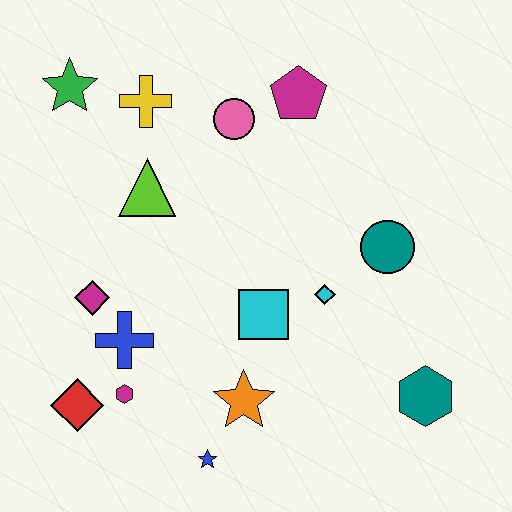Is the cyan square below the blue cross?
No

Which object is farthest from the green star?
The teal hexagon is farthest from the green star.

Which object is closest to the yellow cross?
The green star is closest to the yellow cross.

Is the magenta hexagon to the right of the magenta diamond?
Yes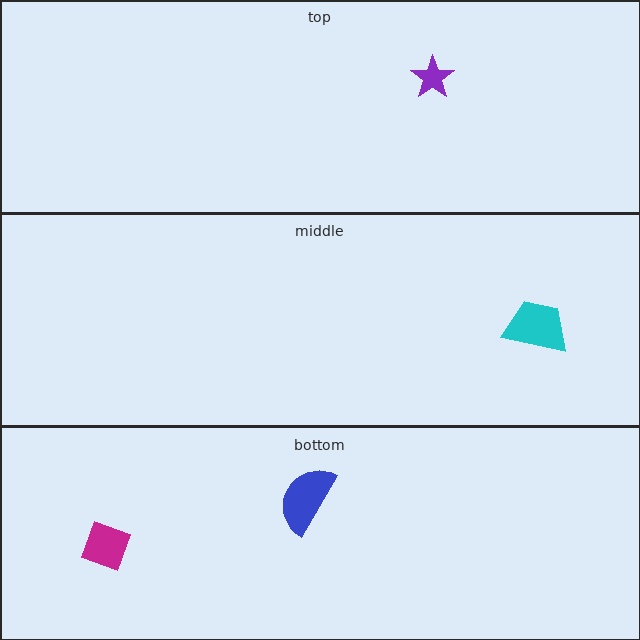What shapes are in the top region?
The purple star.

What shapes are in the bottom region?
The blue semicircle, the magenta diamond.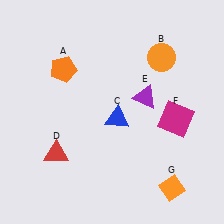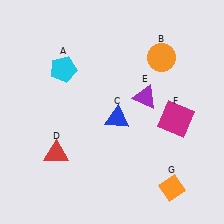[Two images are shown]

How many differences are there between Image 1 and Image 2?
There is 1 difference between the two images.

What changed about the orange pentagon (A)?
In Image 1, A is orange. In Image 2, it changed to cyan.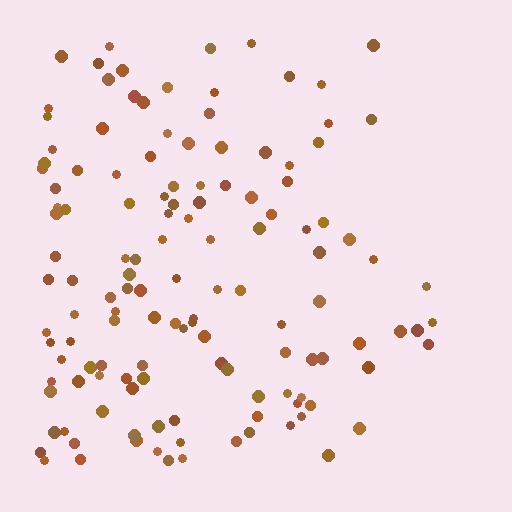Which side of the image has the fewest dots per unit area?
The right.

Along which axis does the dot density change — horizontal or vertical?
Horizontal.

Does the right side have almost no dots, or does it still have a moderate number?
Still a moderate number, just noticeably fewer than the left.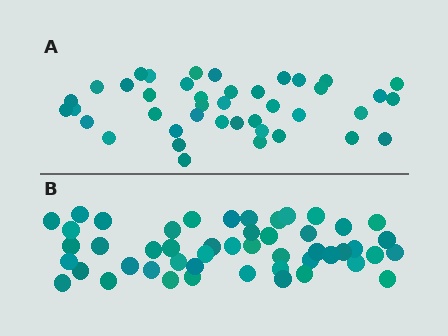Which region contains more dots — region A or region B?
Region B (the bottom region) has more dots.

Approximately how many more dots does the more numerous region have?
Region B has roughly 8 or so more dots than region A.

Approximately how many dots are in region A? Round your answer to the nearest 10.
About 40 dots. (The exact count is 41, which rounds to 40.)